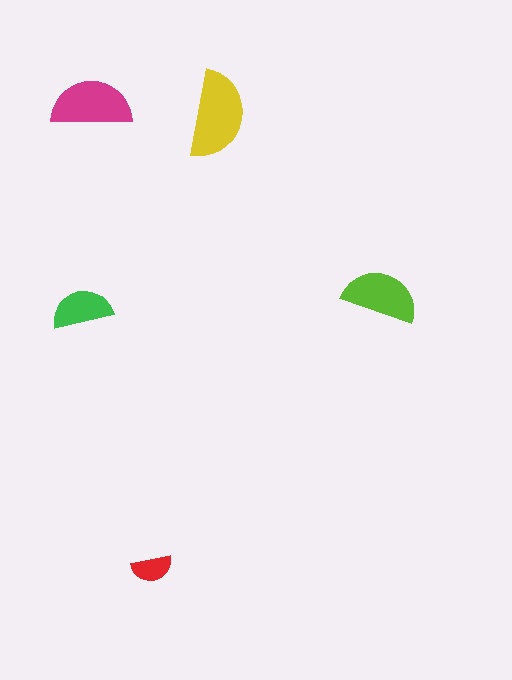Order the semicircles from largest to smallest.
the yellow one, the magenta one, the lime one, the green one, the red one.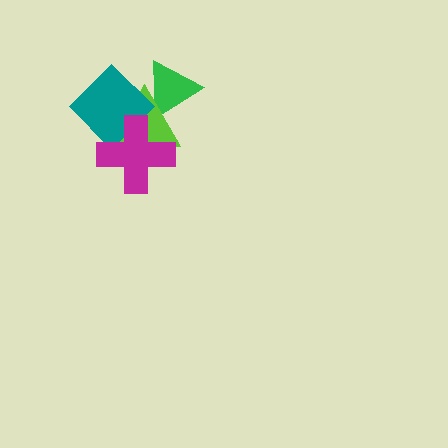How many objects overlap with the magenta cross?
2 objects overlap with the magenta cross.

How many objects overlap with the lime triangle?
3 objects overlap with the lime triangle.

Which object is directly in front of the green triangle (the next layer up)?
The lime triangle is directly in front of the green triangle.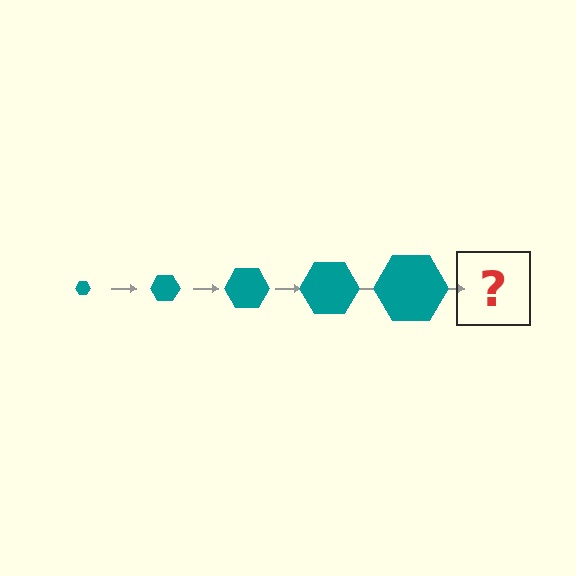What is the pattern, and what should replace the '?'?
The pattern is that the hexagon gets progressively larger each step. The '?' should be a teal hexagon, larger than the previous one.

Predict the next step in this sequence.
The next step is a teal hexagon, larger than the previous one.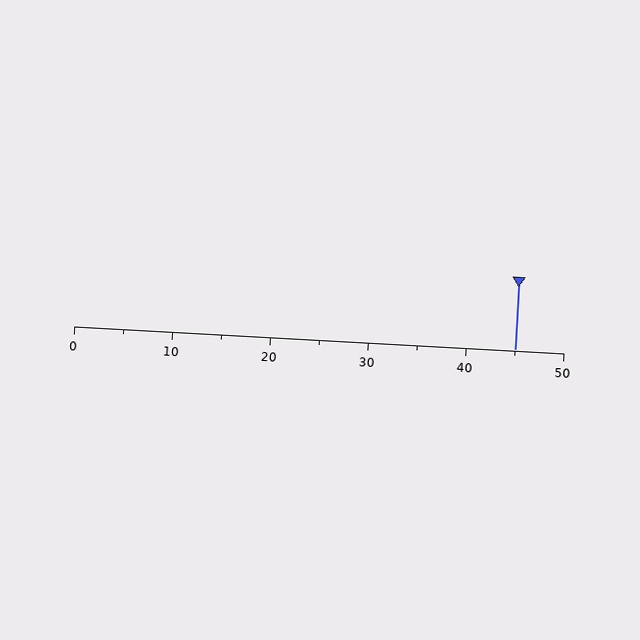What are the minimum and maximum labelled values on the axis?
The axis runs from 0 to 50.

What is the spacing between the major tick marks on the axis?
The major ticks are spaced 10 apart.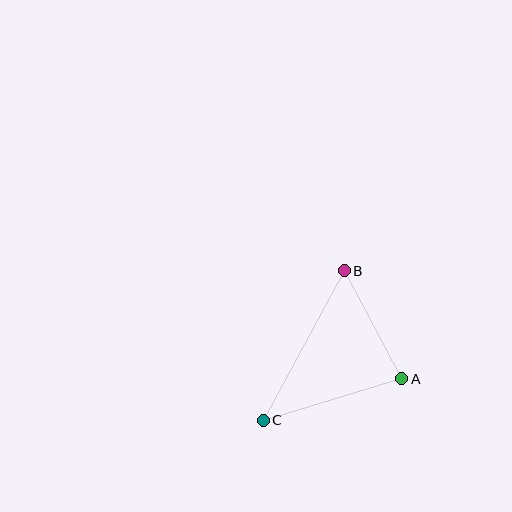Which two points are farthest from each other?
Points B and C are farthest from each other.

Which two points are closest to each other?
Points A and B are closest to each other.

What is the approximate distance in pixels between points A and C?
The distance between A and C is approximately 145 pixels.